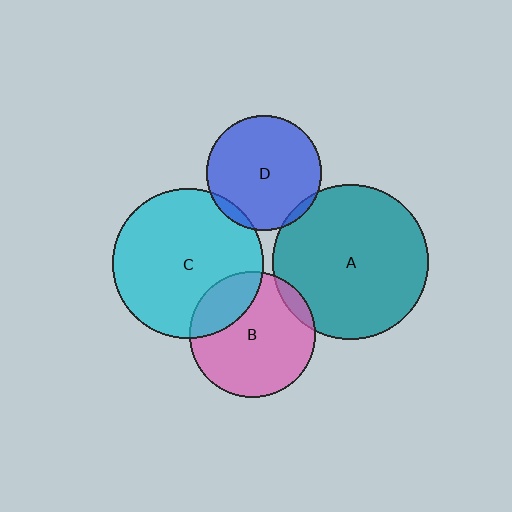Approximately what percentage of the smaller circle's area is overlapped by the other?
Approximately 5%.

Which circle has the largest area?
Circle A (teal).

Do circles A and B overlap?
Yes.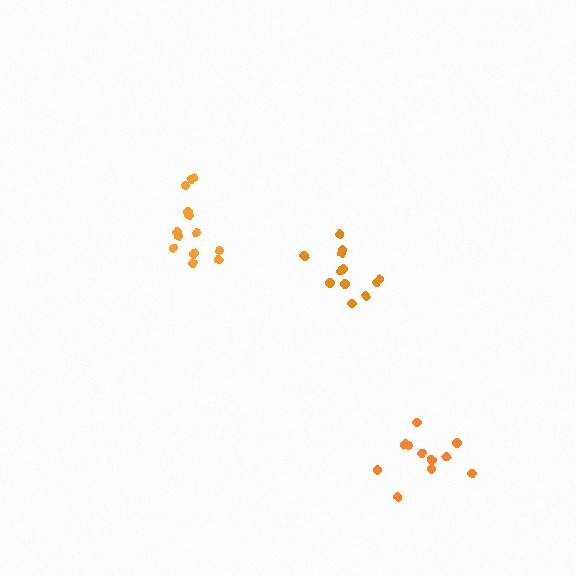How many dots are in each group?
Group 1: 13 dots, Group 2: 12 dots, Group 3: 11 dots (36 total).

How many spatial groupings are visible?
There are 3 spatial groupings.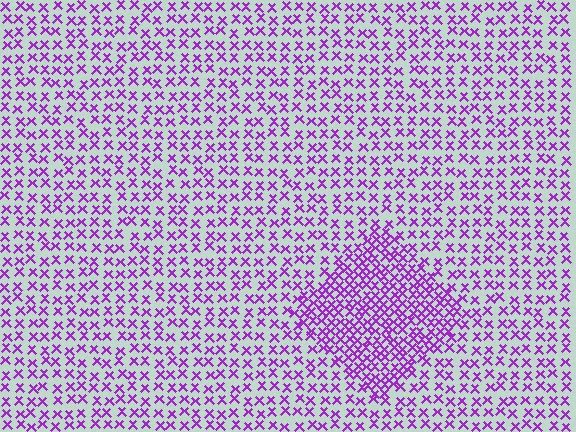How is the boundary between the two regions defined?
The boundary is defined by a change in element density (approximately 2.0x ratio). All elements are the same color, size, and shape.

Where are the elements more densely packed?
The elements are more densely packed inside the diamond boundary.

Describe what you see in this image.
The image contains small purple elements arranged at two different densities. A diamond-shaped region is visible where the elements are more densely packed than the surrounding area.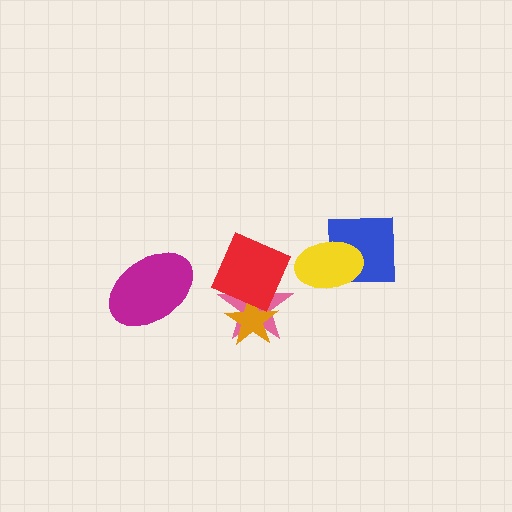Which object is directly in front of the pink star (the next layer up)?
The orange star is directly in front of the pink star.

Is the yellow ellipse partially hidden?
No, no other shape covers it.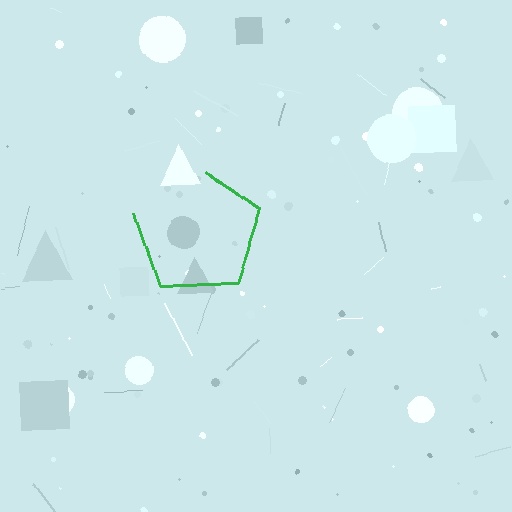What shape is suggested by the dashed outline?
The dashed outline suggests a pentagon.